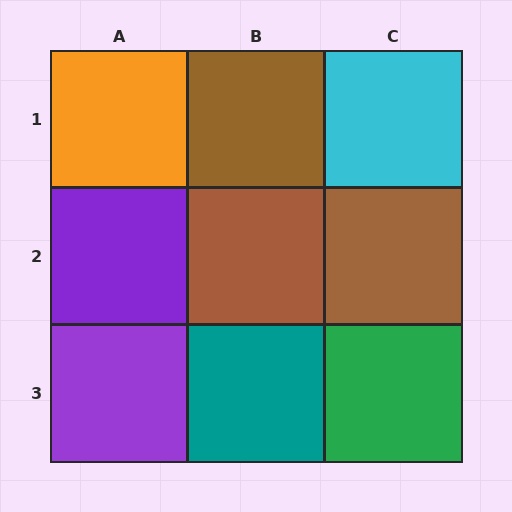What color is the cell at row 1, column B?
Brown.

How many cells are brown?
3 cells are brown.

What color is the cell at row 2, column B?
Brown.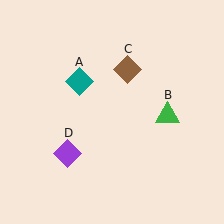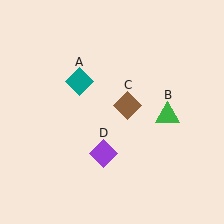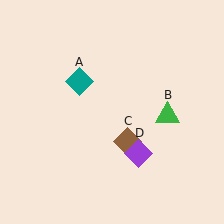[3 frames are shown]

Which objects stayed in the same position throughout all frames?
Teal diamond (object A) and green triangle (object B) remained stationary.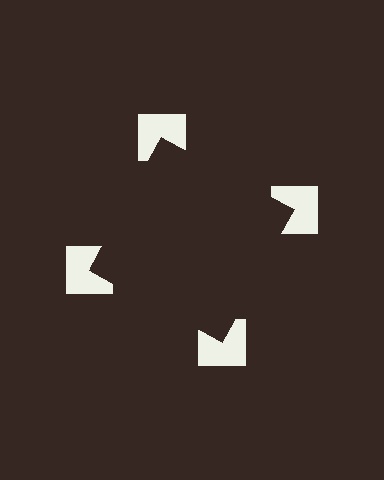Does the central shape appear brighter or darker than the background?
It typically appears slightly darker than the background, even though no actual brightness change is drawn.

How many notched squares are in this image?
There are 4 — one at each vertex of the illusory square.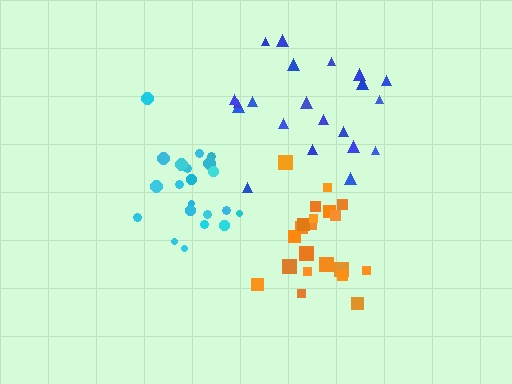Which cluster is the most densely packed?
Cyan.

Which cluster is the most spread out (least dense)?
Blue.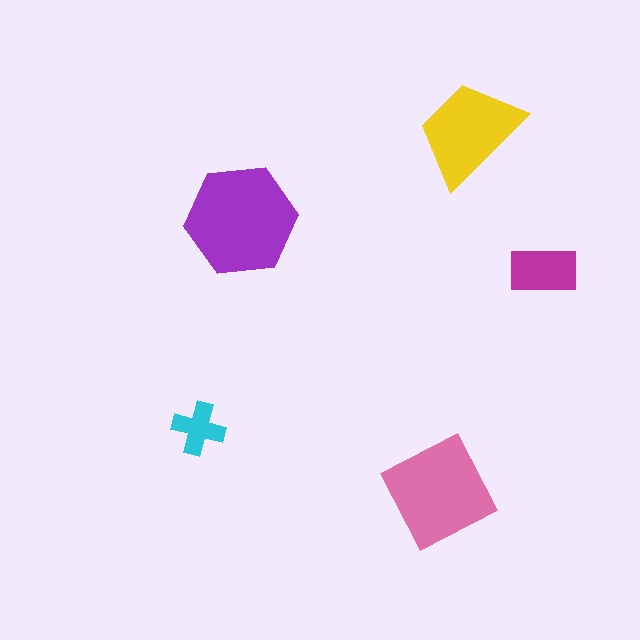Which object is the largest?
The purple hexagon.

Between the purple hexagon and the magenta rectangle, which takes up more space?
The purple hexagon.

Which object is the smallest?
The cyan cross.